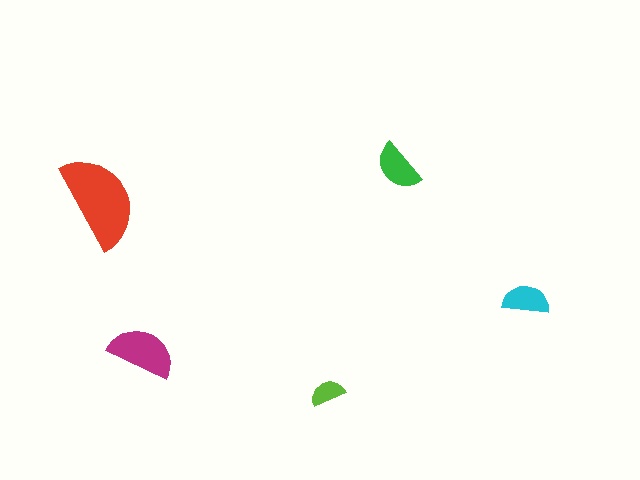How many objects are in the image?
There are 5 objects in the image.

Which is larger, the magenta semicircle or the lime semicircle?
The magenta one.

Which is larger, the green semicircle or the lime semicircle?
The green one.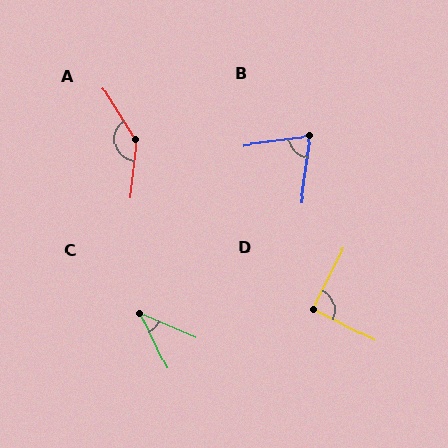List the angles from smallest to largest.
C (41°), B (75°), D (90°), A (142°).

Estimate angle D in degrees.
Approximately 90 degrees.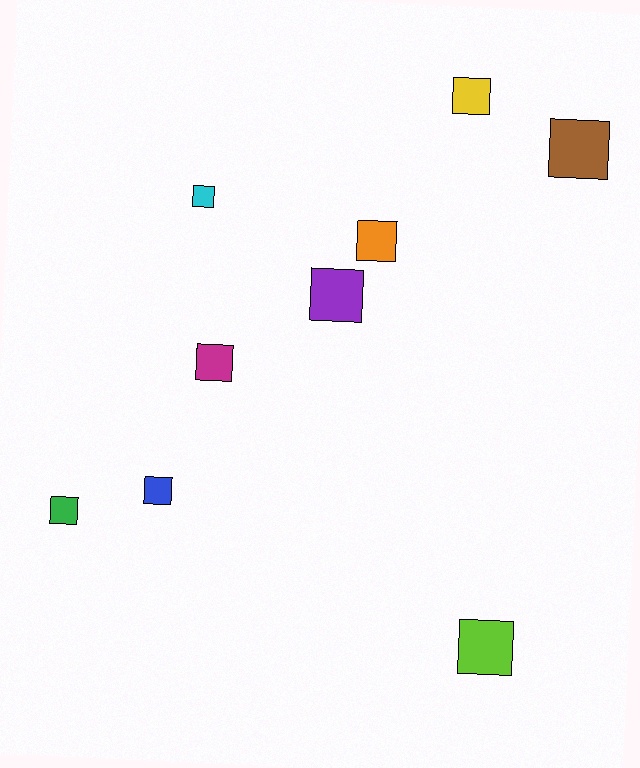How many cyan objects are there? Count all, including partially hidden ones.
There is 1 cyan object.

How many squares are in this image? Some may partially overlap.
There are 9 squares.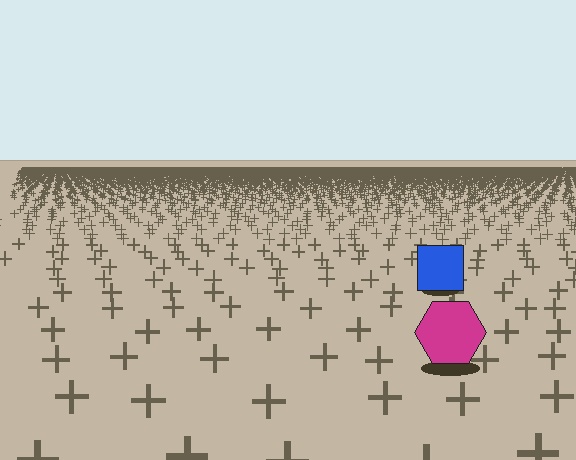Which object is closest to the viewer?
The magenta hexagon is closest. The texture marks near it are larger and more spread out.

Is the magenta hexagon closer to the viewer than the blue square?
Yes. The magenta hexagon is closer — you can tell from the texture gradient: the ground texture is coarser near it.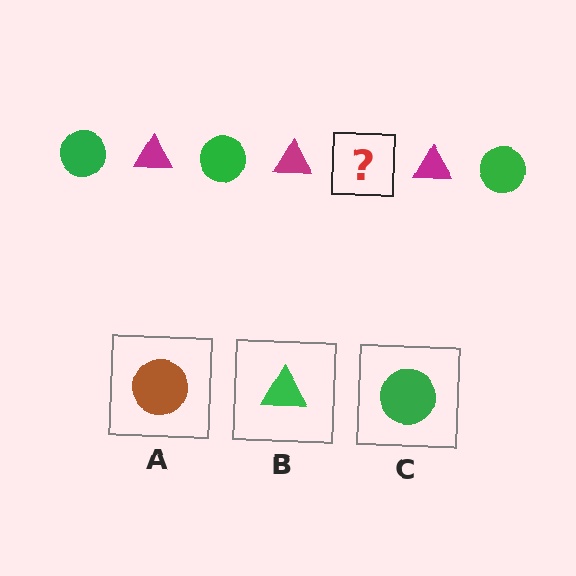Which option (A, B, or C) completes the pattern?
C.